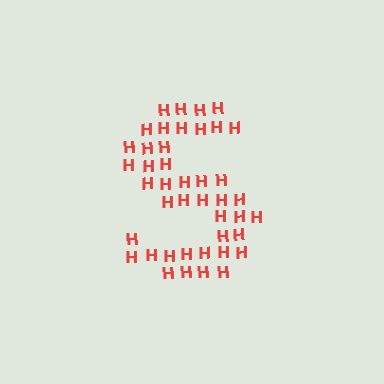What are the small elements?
The small elements are letter H's.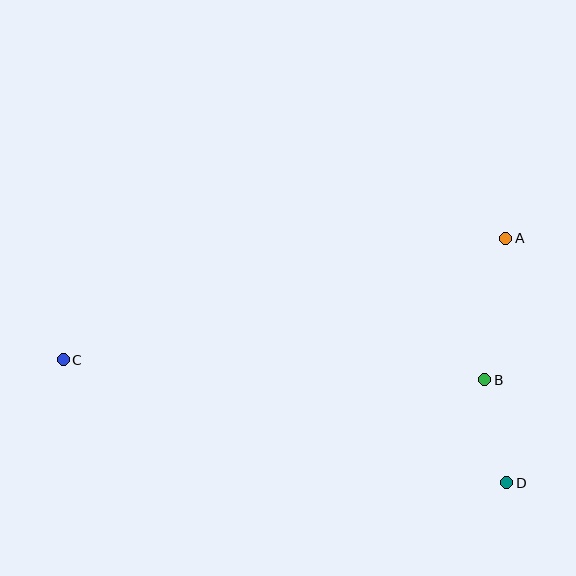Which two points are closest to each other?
Points B and D are closest to each other.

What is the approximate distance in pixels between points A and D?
The distance between A and D is approximately 244 pixels.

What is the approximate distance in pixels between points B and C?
The distance between B and C is approximately 422 pixels.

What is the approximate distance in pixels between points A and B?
The distance between A and B is approximately 143 pixels.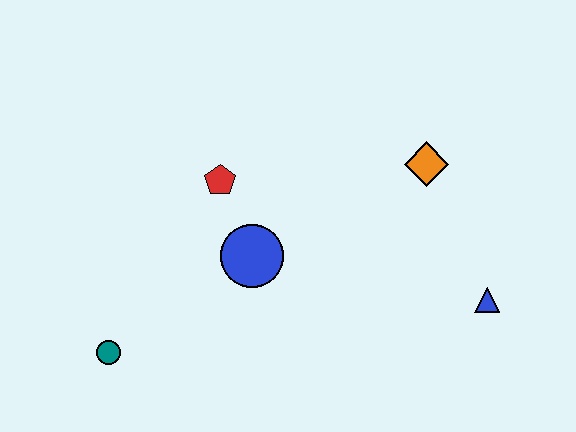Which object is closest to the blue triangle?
The orange diamond is closest to the blue triangle.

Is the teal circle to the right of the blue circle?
No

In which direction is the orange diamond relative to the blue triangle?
The orange diamond is above the blue triangle.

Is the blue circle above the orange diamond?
No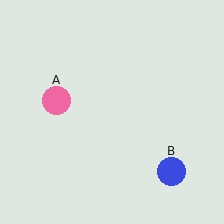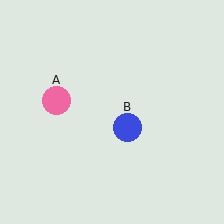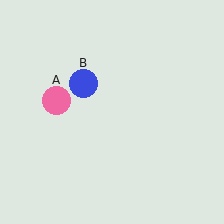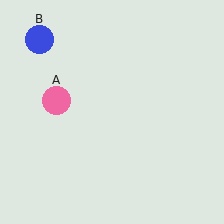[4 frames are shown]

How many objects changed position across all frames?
1 object changed position: blue circle (object B).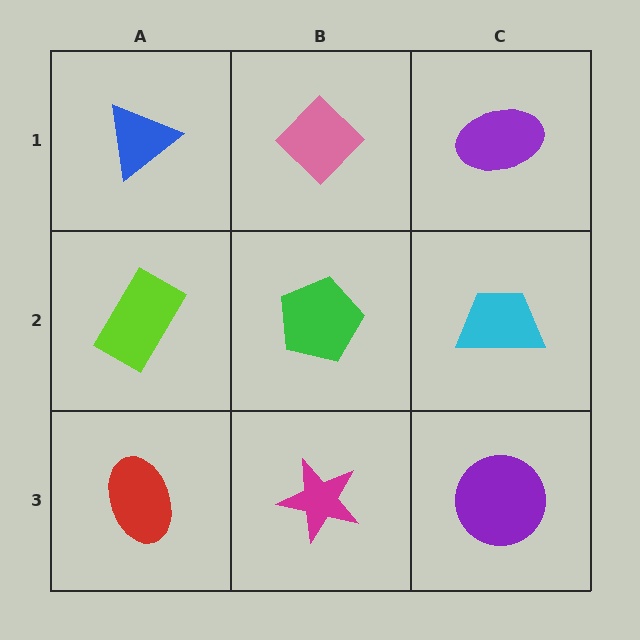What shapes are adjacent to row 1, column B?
A green pentagon (row 2, column B), a blue triangle (row 1, column A), a purple ellipse (row 1, column C).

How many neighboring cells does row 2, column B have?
4.